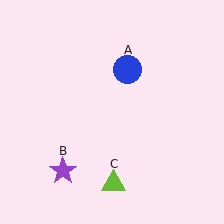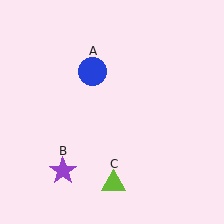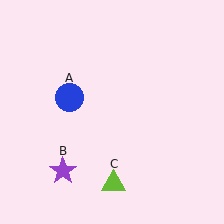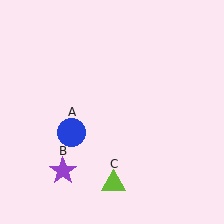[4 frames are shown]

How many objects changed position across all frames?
1 object changed position: blue circle (object A).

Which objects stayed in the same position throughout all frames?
Purple star (object B) and lime triangle (object C) remained stationary.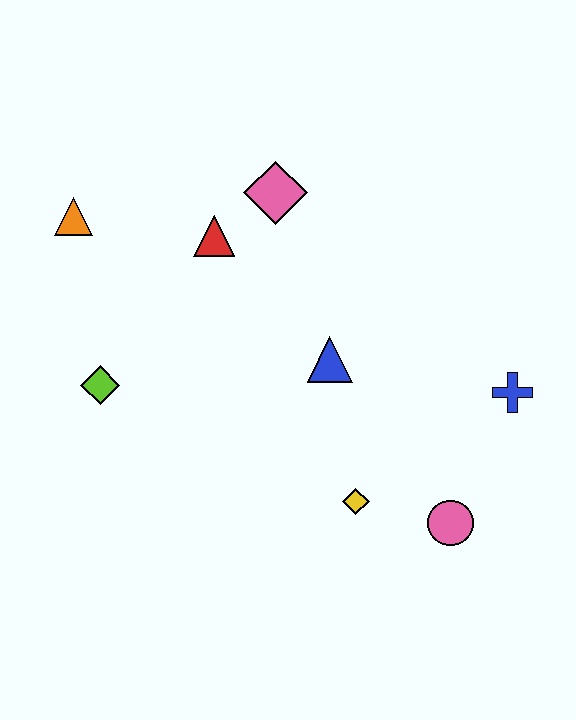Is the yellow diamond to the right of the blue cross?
No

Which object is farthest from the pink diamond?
The pink circle is farthest from the pink diamond.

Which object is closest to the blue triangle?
The yellow diamond is closest to the blue triangle.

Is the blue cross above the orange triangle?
No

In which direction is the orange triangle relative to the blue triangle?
The orange triangle is to the left of the blue triangle.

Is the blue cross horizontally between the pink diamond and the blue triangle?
No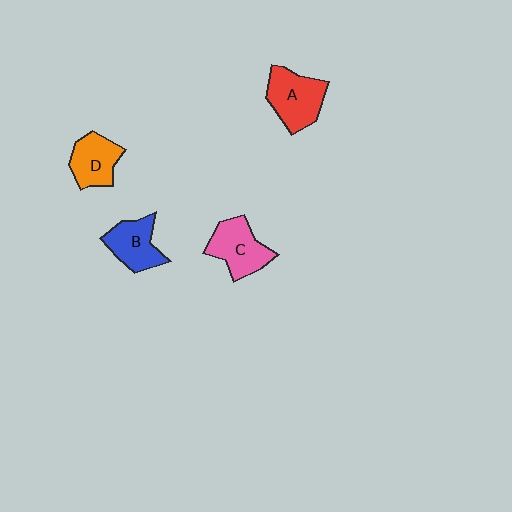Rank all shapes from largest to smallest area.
From largest to smallest: A (red), C (pink), B (blue), D (orange).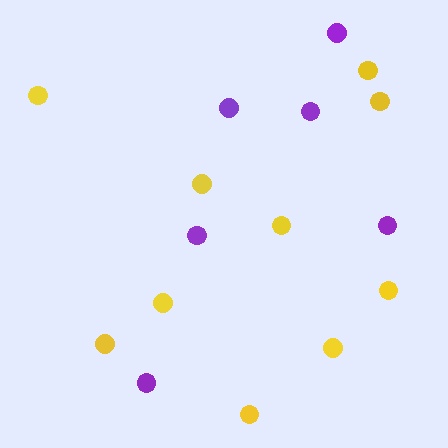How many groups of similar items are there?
There are 2 groups: one group of purple circles (6) and one group of yellow circles (10).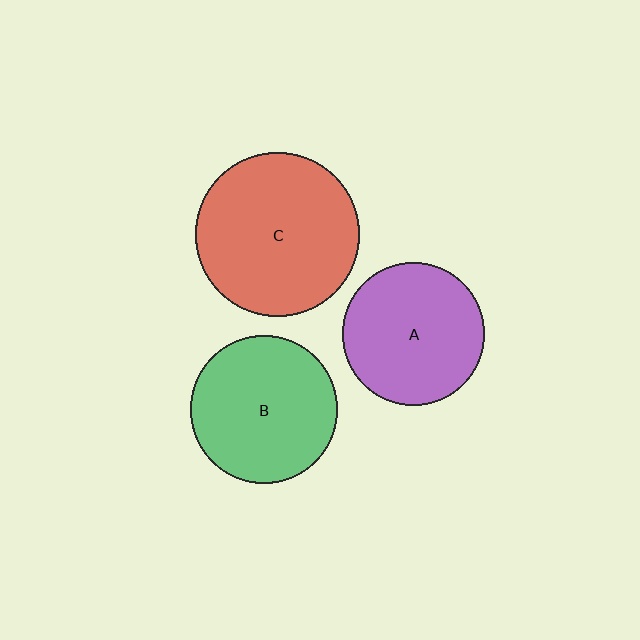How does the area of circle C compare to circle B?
Approximately 1.2 times.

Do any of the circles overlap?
No, none of the circles overlap.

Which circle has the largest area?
Circle C (red).